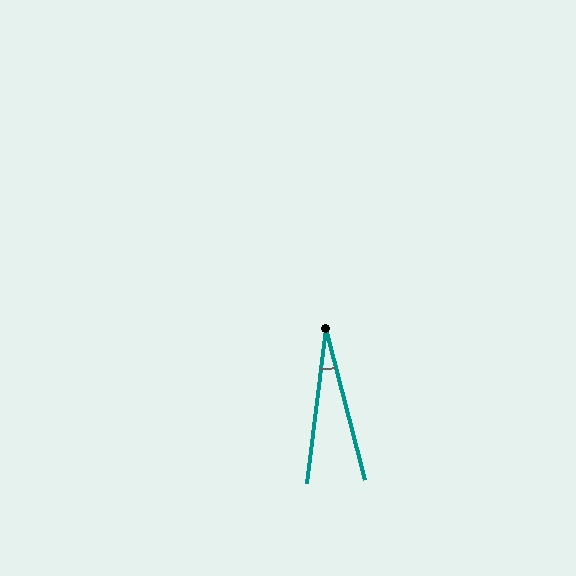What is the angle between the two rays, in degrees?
Approximately 21 degrees.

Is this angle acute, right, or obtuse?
It is acute.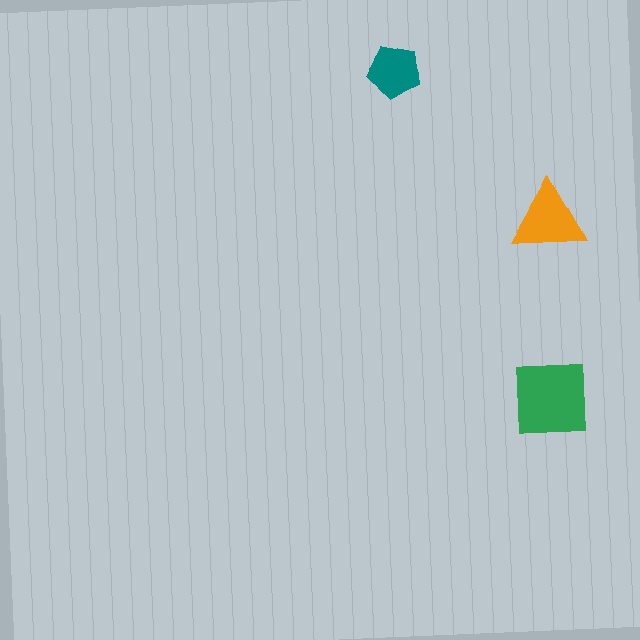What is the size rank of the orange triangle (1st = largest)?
2nd.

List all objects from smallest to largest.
The teal pentagon, the orange triangle, the green square.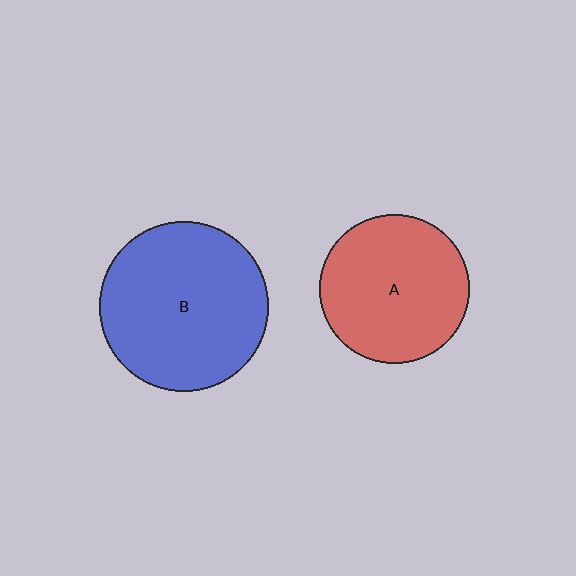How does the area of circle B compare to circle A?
Approximately 1.3 times.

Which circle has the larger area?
Circle B (blue).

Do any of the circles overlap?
No, none of the circles overlap.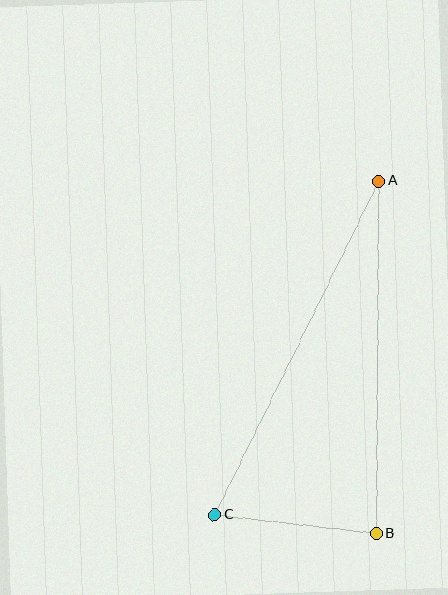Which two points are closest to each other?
Points B and C are closest to each other.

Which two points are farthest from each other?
Points A and C are farthest from each other.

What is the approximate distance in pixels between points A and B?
The distance between A and B is approximately 352 pixels.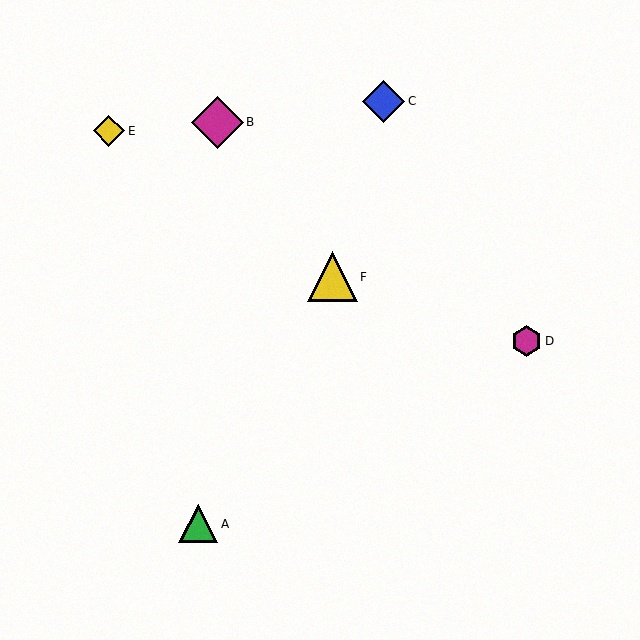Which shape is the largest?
The magenta diamond (labeled B) is the largest.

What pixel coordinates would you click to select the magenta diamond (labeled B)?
Click at (217, 122) to select the magenta diamond B.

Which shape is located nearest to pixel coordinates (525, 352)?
The magenta hexagon (labeled D) at (527, 341) is nearest to that location.